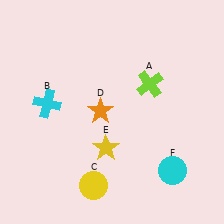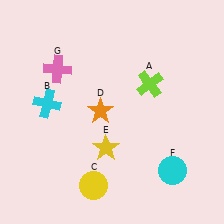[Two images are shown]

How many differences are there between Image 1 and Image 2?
There is 1 difference between the two images.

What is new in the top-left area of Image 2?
A pink cross (G) was added in the top-left area of Image 2.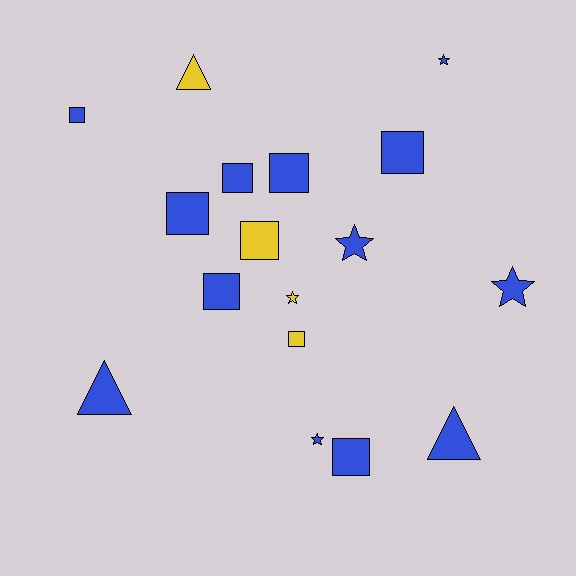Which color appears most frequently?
Blue, with 13 objects.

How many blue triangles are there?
There are 2 blue triangles.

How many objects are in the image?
There are 17 objects.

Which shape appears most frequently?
Square, with 9 objects.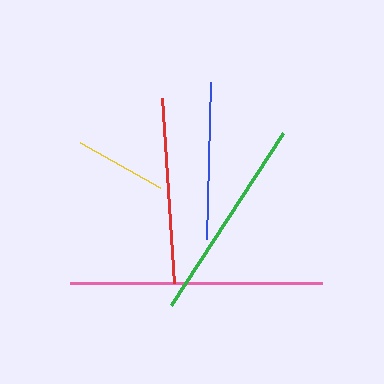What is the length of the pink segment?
The pink segment is approximately 251 pixels long.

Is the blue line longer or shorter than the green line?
The green line is longer than the blue line.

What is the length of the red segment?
The red segment is approximately 185 pixels long.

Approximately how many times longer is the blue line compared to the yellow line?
The blue line is approximately 1.7 times the length of the yellow line.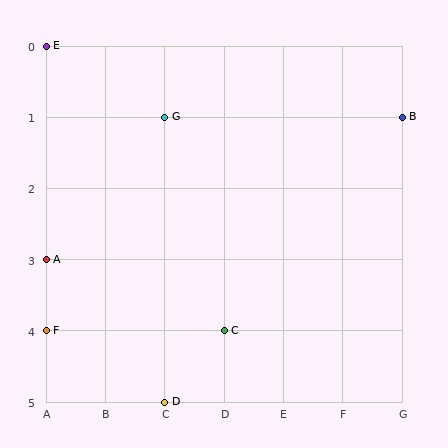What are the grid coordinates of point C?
Point C is at grid coordinates (D, 4).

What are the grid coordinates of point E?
Point E is at grid coordinates (A, 0).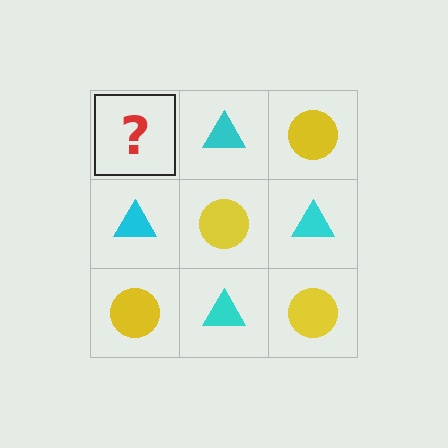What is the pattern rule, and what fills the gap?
The rule is that it alternates yellow circle and cyan triangle in a checkerboard pattern. The gap should be filled with a yellow circle.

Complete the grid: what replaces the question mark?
The question mark should be replaced with a yellow circle.